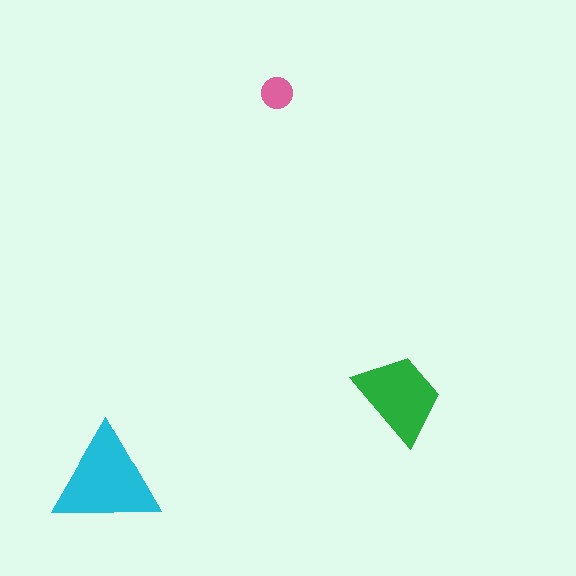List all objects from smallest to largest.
The pink circle, the green trapezoid, the cyan triangle.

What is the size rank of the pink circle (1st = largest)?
3rd.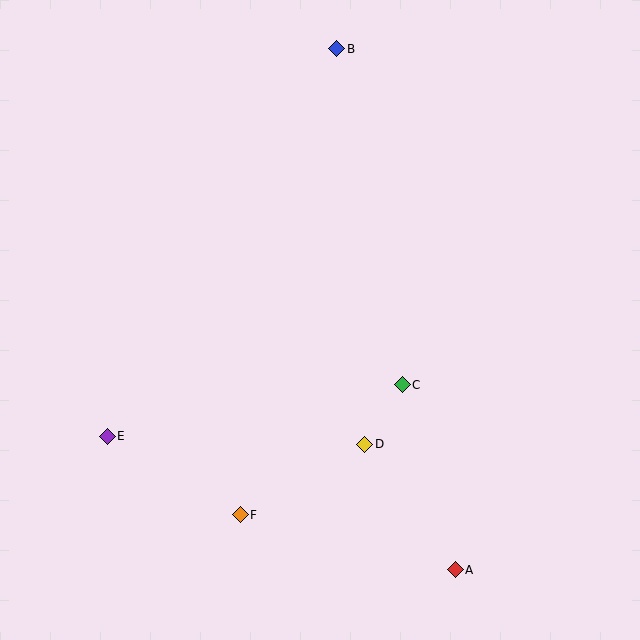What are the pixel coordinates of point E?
Point E is at (107, 436).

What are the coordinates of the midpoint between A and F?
The midpoint between A and F is at (348, 542).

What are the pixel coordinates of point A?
Point A is at (455, 570).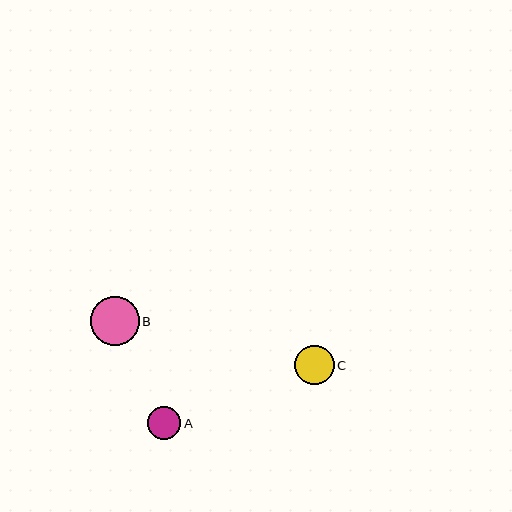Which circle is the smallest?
Circle A is the smallest with a size of approximately 33 pixels.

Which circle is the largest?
Circle B is the largest with a size of approximately 49 pixels.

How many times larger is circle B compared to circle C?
Circle B is approximately 1.2 times the size of circle C.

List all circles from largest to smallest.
From largest to smallest: B, C, A.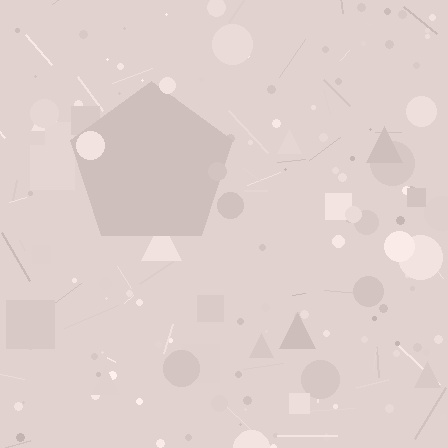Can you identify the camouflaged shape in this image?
The camouflaged shape is a pentagon.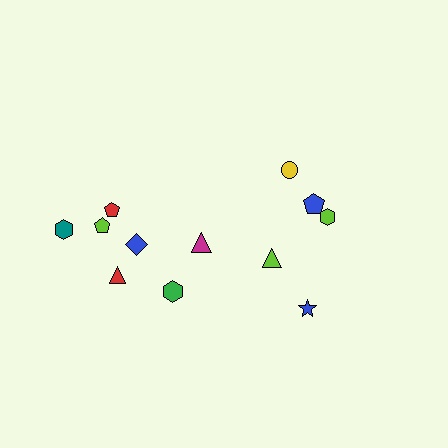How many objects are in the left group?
There are 7 objects.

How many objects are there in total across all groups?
There are 12 objects.